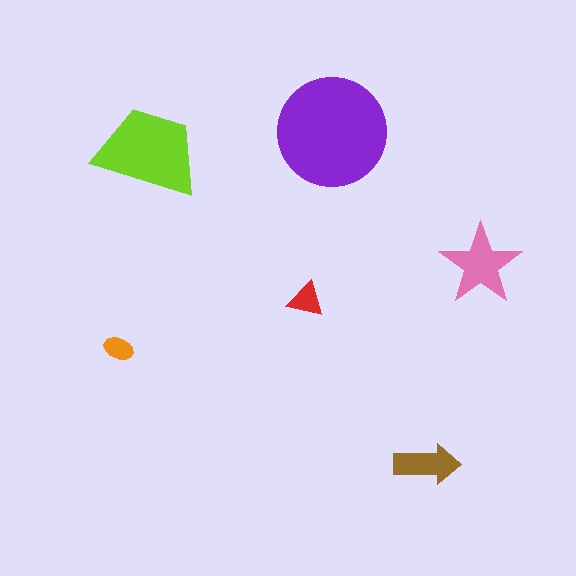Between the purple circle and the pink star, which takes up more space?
The purple circle.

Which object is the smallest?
The orange ellipse.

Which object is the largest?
The purple circle.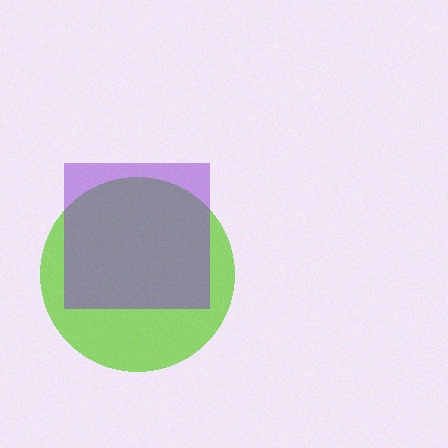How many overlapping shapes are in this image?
There are 2 overlapping shapes in the image.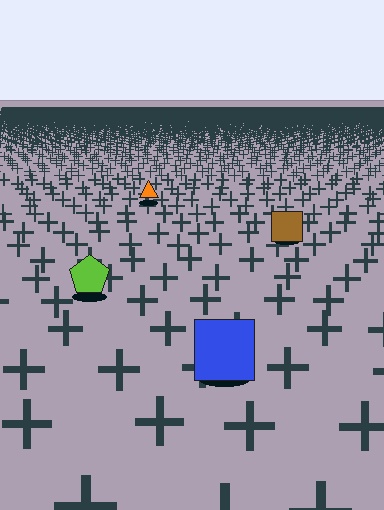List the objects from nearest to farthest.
From nearest to farthest: the blue square, the lime pentagon, the brown square, the orange triangle.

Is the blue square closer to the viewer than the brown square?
Yes. The blue square is closer — you can tell from the texture gradient: the ground texture is coarser near it.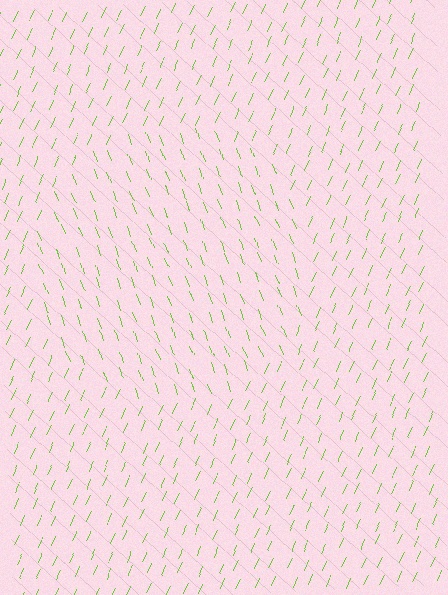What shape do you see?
I see a circle.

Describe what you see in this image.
The image is filled with small lime line segments. A circle region in the image has lines oriented differently from the surrounding lines, creating a visible texture boundary.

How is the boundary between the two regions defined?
The boundary is defined purely by a change in line orientation (approximately 45 degrees difference). All lines are the same color and thickness.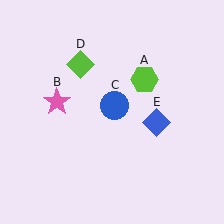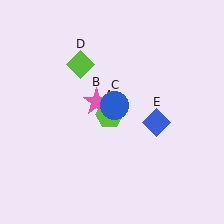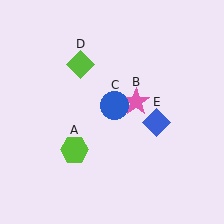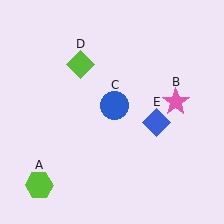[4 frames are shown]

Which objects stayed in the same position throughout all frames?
Blue circle (object C) and lime diamond (object D) and blue diamond (object E) remained stationary.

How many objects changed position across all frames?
2 objects changed position: lime hexagon (object A), pink star (object B).